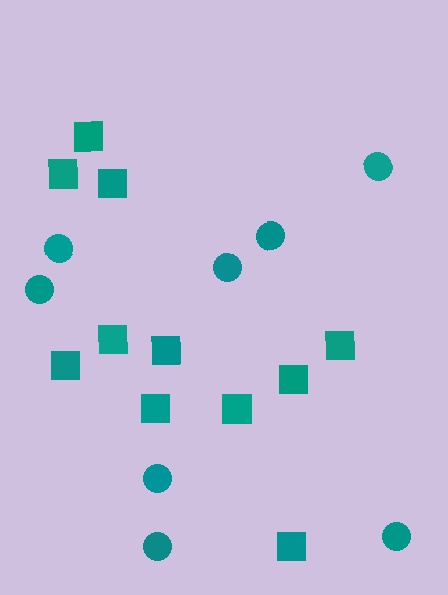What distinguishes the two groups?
There are 2 groups: one group of circles (8) and one group of squares (11).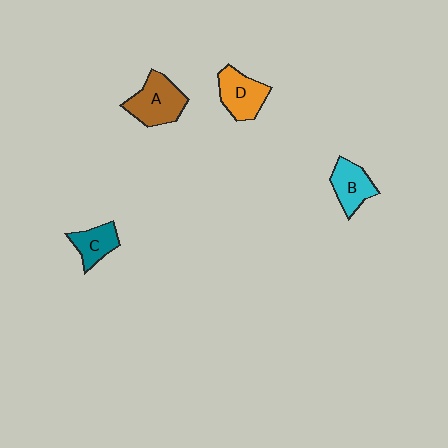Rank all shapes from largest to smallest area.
From largest to smallest: A (brown), D (orange), B (cyan), C (teal).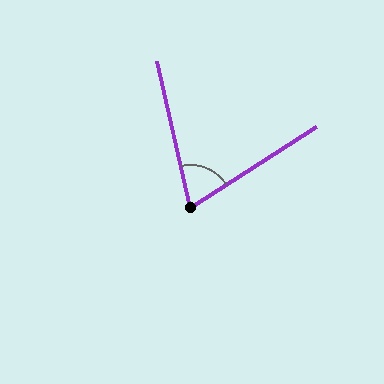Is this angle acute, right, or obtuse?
It is acute.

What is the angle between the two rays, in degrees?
Approximately 70 degrees.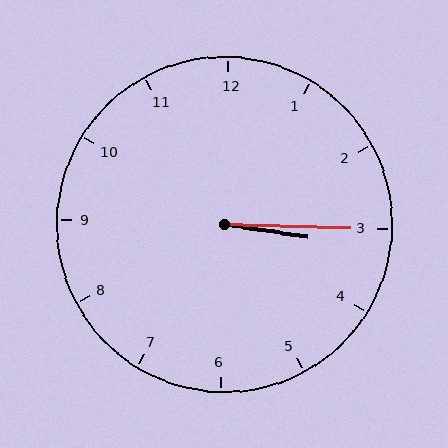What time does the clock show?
3:15.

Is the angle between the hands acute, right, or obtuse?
It is acute.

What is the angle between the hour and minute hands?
Approximately 8 degrees.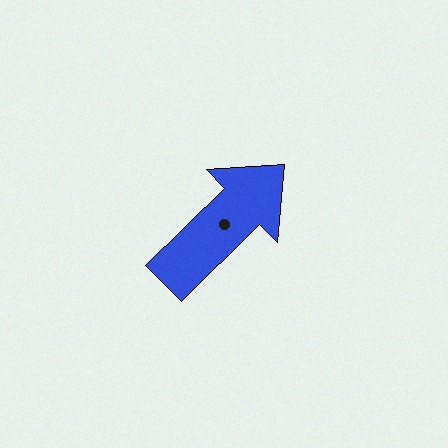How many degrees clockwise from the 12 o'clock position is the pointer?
Approximately 46 degrees.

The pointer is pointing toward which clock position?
Roughly 2 o'clock.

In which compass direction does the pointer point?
Northeast.